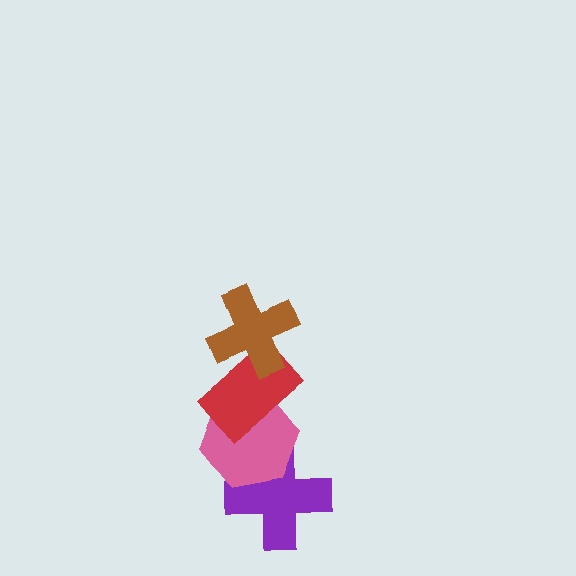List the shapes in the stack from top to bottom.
From top to bottom: the brown cross, the red rectangle, the pink hexagon, the purple cross.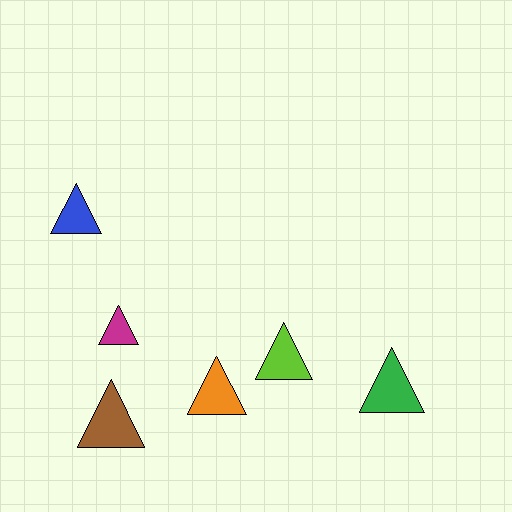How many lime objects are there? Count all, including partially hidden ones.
There is 1 lime object.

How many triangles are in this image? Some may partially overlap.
There are 6 triangles.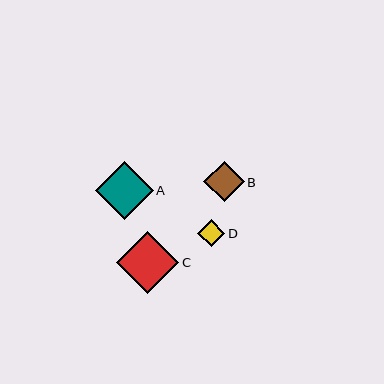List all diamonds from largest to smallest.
From largest to smallest: C, A, B, D.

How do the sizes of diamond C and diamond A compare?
Diamond C and diamond A are approximately the same size.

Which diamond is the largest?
Diamond C is the largest with a size of approximately 63 pixels.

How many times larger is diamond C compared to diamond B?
Diamond C is approximately 1.5 times the size of diamond B.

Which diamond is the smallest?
Diamond D is the smallest with a size of approximately 27 pixels.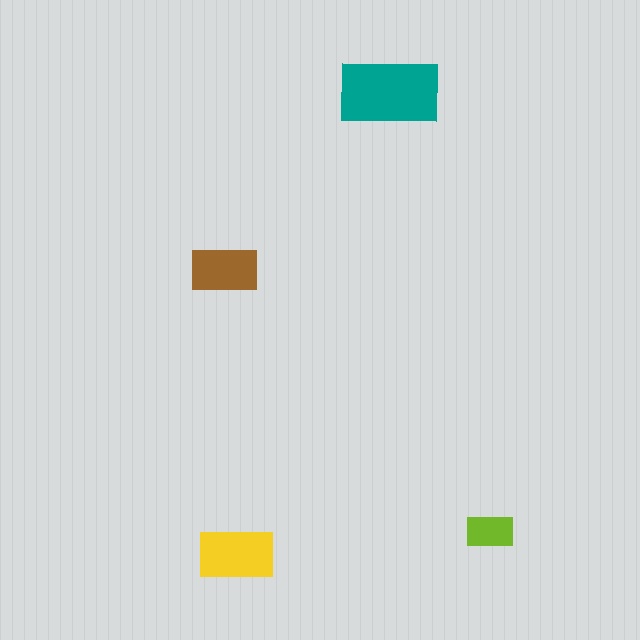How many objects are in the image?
There are 4 objects in the image.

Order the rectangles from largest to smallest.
the teal one, the yellow one, the brown one, the lime one.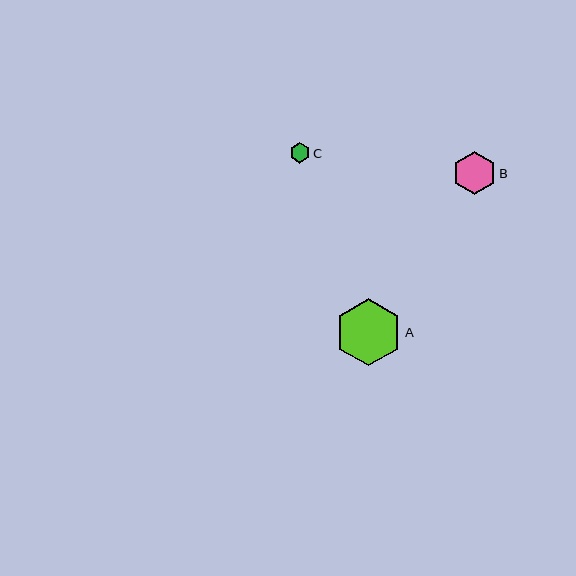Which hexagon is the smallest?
Hexagon C is the smallest with a size of approximately 21 pixels.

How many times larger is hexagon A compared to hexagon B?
Hexagon A is approximately 1.5 times the size of hexagon B.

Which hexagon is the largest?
Hexagon A is the largest with a size of approximately 67 pixels.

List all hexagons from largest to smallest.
From largest to smallest: A, B, C.